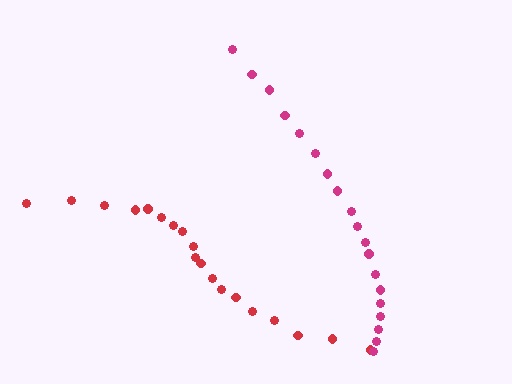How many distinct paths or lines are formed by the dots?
There are 2 distinct paths.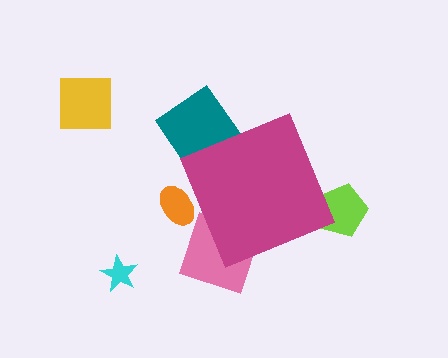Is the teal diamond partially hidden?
Yes, the teal diamond is partially hidden behind the magenta diamond.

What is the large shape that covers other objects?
A magenta diamond.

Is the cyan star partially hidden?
No, the cyan star is fully visible.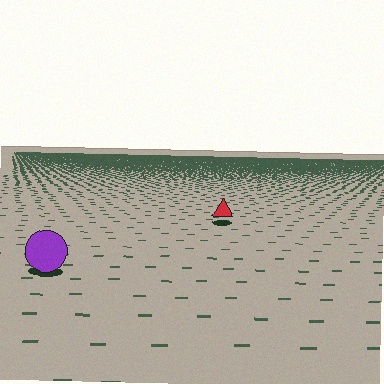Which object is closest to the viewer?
The purple circle is closest. The texture marks near it are larger and more spread out.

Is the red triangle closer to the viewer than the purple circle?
No. The purple circle is closer — you can tell from the texture gradient: the ground texture is coarser near it.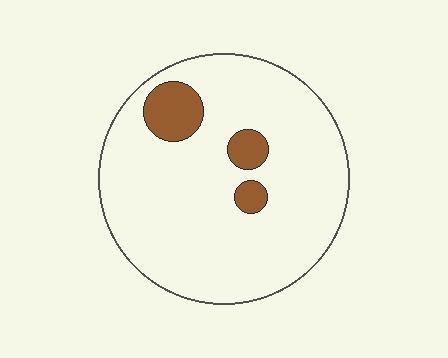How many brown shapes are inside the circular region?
3.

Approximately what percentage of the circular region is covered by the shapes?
Approximately 10%.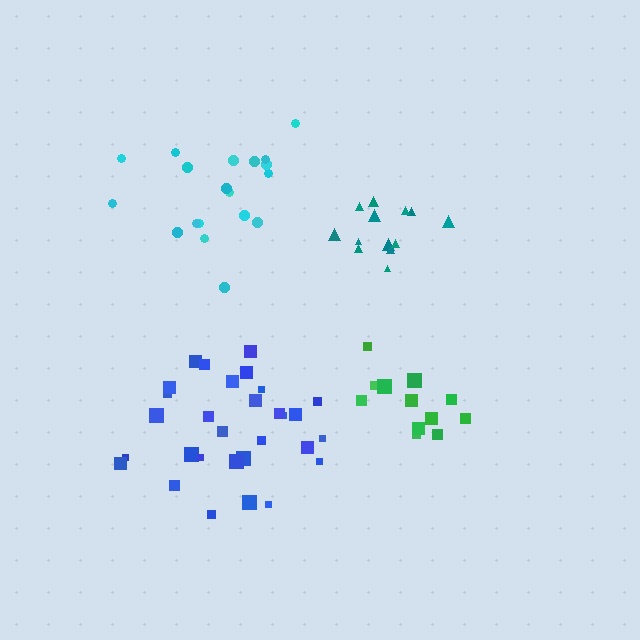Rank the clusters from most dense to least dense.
teal, blue, cyan, green.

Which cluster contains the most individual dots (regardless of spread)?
Blue (31).